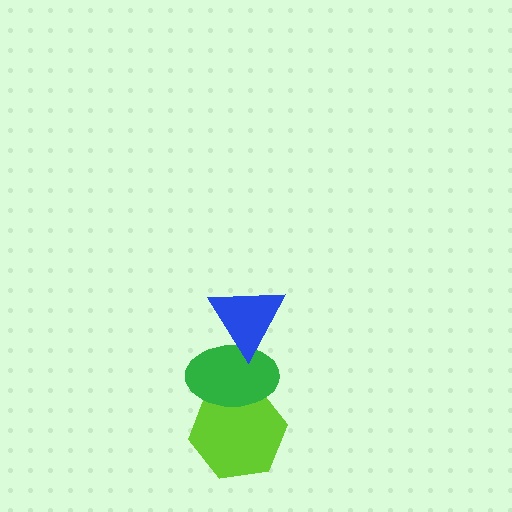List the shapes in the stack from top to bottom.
From top to bottom: the blue triangle, the green ellipse, the lime hexagon.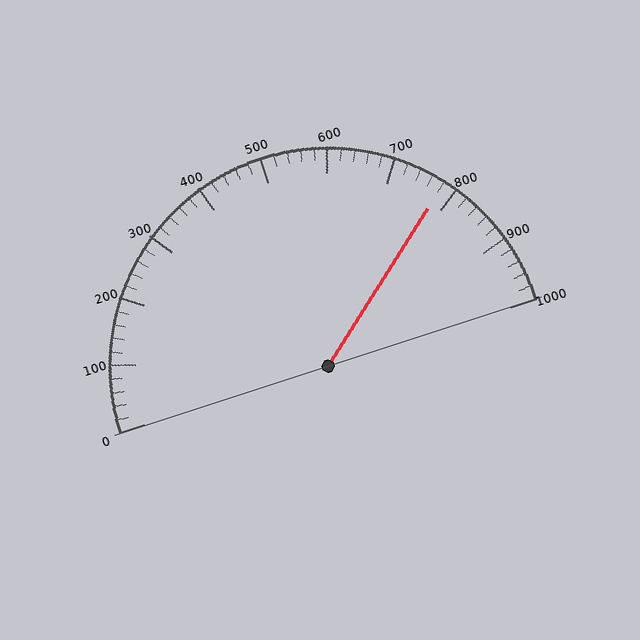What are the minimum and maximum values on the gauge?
The gauge ranges from 0 to 1000.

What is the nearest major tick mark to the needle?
The nearest major tick mark is 800.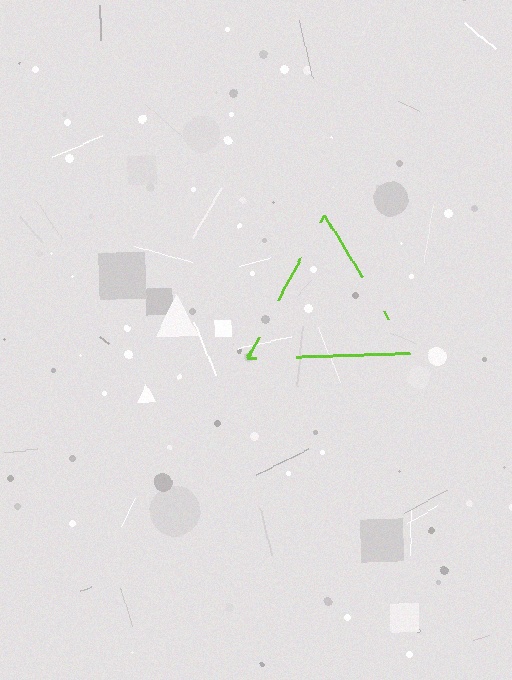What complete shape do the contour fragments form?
The contour fragments form a triangle.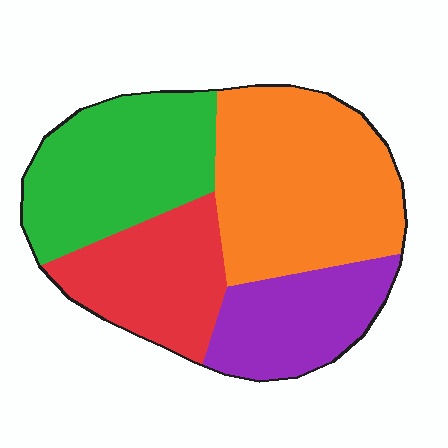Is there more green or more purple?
Green.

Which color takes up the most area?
Orange, at roughly 35%.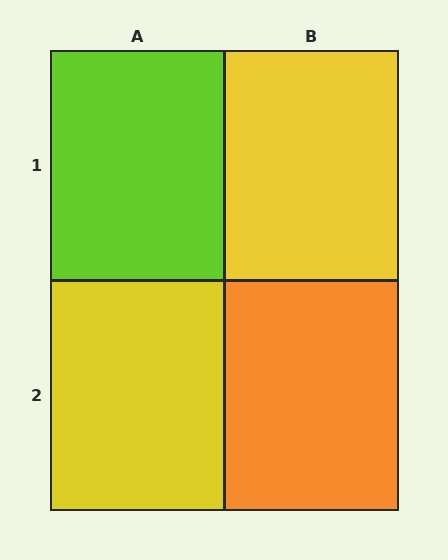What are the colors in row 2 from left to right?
Yellow, orange.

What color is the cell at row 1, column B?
Yellow.